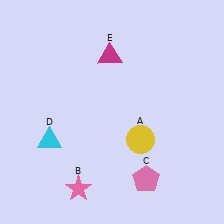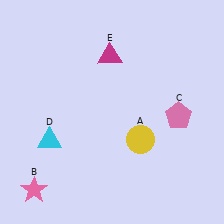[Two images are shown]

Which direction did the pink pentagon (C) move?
The pink pentagon (C) moved up.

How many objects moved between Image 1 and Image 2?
2 objects moved between the two images.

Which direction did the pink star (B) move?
The pink star (B) moved left.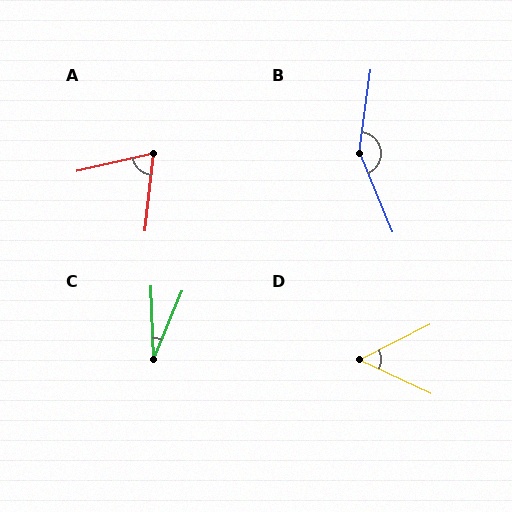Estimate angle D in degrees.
Approximately 52 degrees.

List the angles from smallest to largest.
C (24°), D (52°), A (71°), B (150°).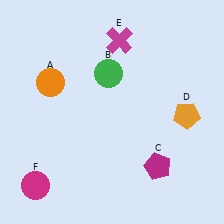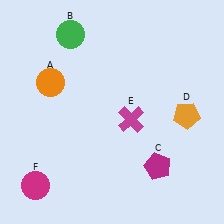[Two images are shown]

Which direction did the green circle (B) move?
The green circle (B) moved up.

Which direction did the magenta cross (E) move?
The magenta cross (E) moved down.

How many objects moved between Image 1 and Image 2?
2 objects moved between the two images.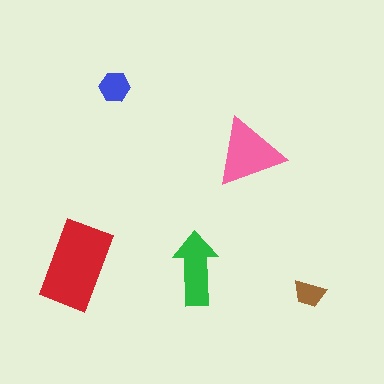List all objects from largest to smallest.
The red rectangle, the pink triangle, the green arrow, the blue hexagon, the brown trapezoid.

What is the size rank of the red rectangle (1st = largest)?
1st.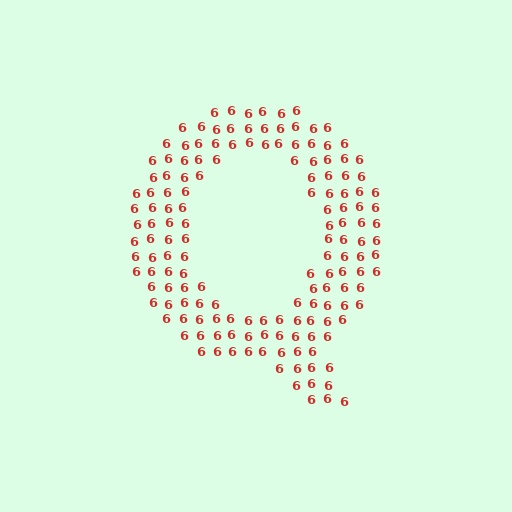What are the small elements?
The small elements are digit 6's.